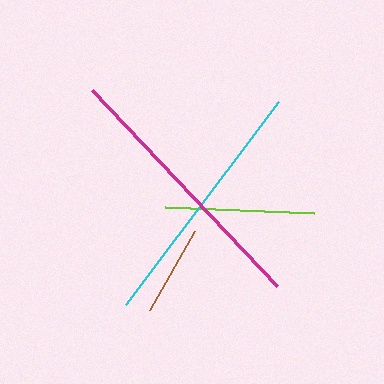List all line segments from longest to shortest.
From longest to shortest: magenta, cyan, lime, brown.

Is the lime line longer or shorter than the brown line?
The lime line is longer than the brown line.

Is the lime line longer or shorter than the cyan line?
The cyan line is longer than the lime line.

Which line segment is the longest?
The magenta line is the longest at approximately 269 pixels.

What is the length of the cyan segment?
The cyan segment is approximately 254 pixels long.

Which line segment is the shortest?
The brown line is the shortest at approximately 91 pixels.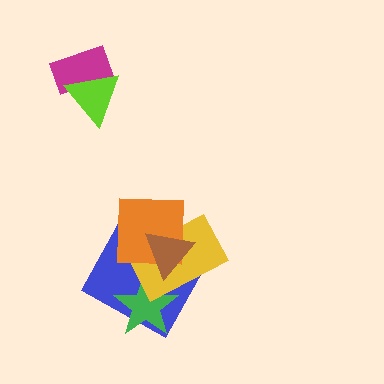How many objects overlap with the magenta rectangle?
1 object overlaps with the magenta rectangle.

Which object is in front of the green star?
The yellow rectangle is in front of the green star.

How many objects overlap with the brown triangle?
3 objects overlap with the brown triangle.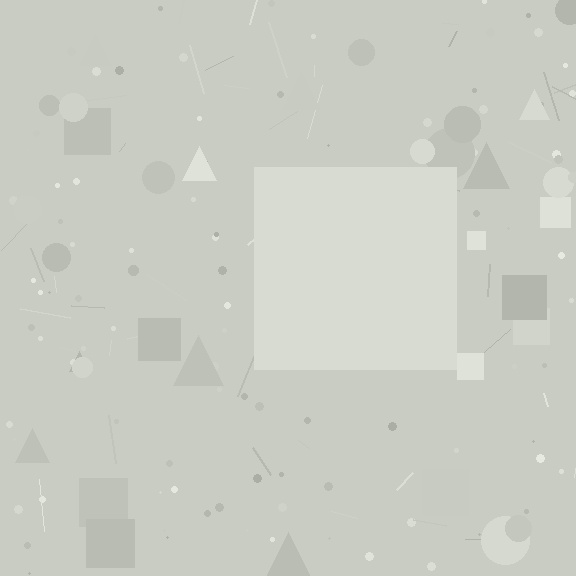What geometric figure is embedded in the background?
A square is embedded in the background.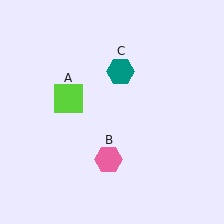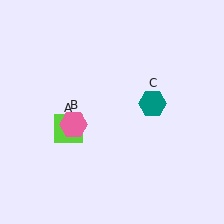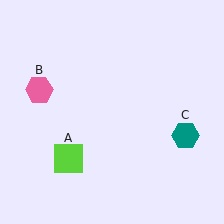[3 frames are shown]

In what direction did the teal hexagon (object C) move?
The teal hexagon (object C) moved down and to the right.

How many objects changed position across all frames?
3 objects changed position: lime square (object A), pink hexagon (object B), teal hexagon (object C).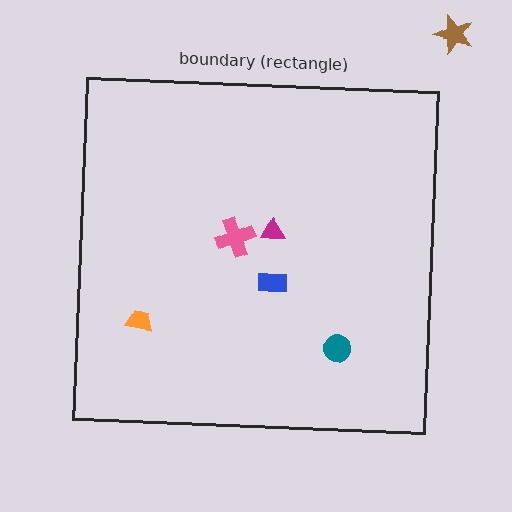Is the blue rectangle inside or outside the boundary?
Inside.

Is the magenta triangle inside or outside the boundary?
Inside.